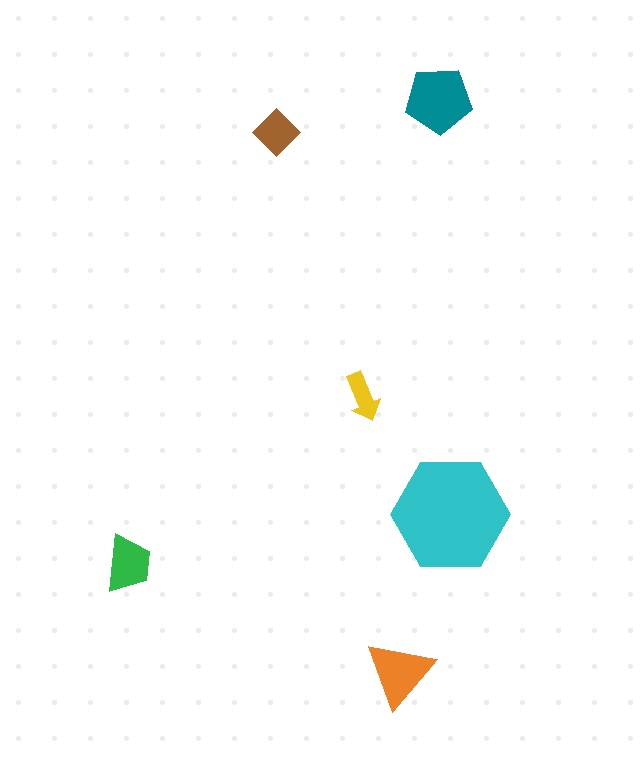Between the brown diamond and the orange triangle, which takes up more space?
The orange triangle.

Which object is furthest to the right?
The cyan hexagon is rightmost.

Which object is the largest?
The cyan hexagon.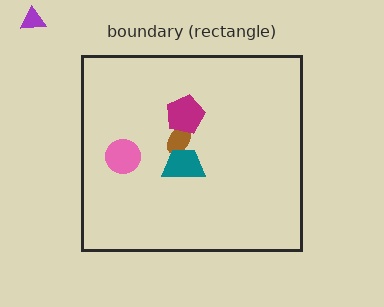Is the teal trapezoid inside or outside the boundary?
Inside.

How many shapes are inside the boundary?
4 inside, 1 outside.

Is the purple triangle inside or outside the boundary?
Outside.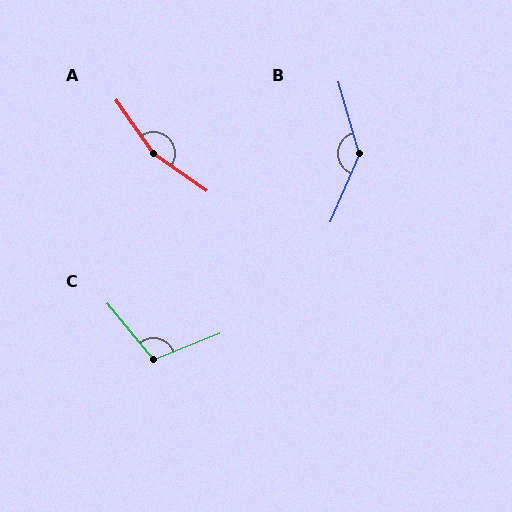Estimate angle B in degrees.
Approximately 141 degrees.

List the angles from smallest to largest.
C (108°), B (141°), A (160°).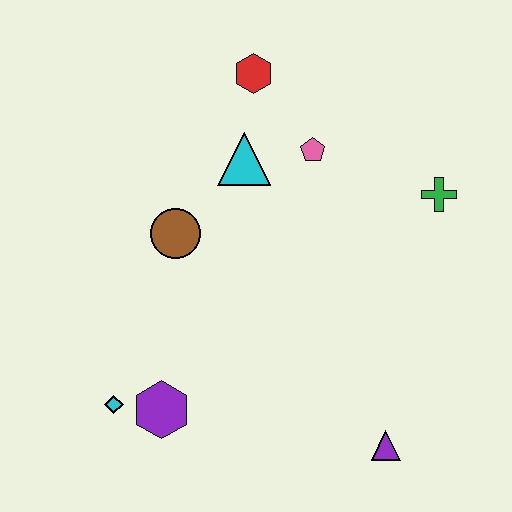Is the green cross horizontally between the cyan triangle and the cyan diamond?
No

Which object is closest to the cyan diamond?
The purple hexagon is closest to the cyan diamond.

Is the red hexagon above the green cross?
Yes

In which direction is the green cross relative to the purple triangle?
The green cross is above the purple triangle.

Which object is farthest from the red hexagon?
The purple triangle is farthest from the red hexagon.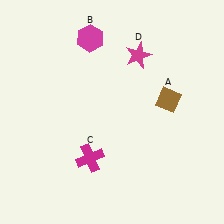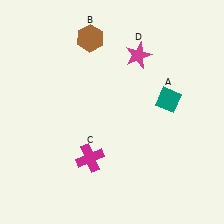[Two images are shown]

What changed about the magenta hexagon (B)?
In Image 1, B is magenta. In Image 2, it changed to brown.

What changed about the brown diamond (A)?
In Image 1, A is brown. In Image 2, it changed to teal.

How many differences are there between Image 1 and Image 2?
There are 2 differences between the two images.